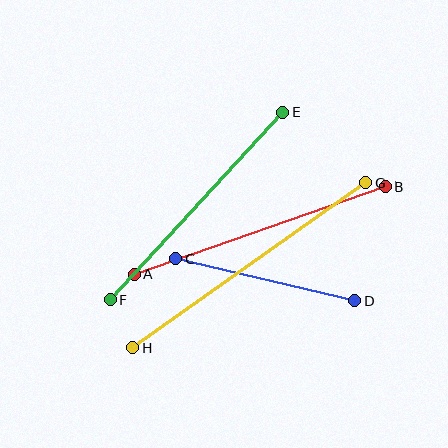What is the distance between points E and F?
The distance is approximately 255 pixels.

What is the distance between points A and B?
The distance is approximately 266 pixels.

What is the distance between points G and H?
The distance is approximately 285 pixels.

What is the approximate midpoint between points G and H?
The midpoint is at approximately (249, 265) pixels.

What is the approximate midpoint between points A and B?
The midpoint is at approximately (260, 231) pixels.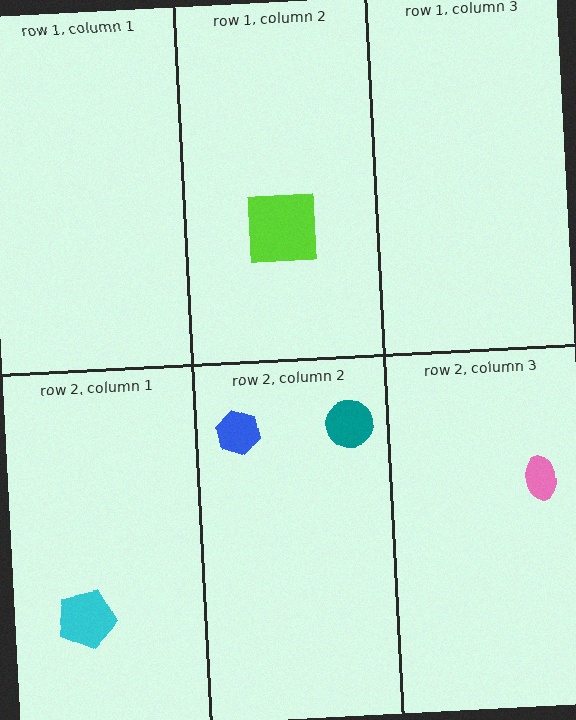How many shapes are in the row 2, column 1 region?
1.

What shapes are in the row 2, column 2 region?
The blue hexagon, the teal circle.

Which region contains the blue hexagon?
The row 2, column 2 region.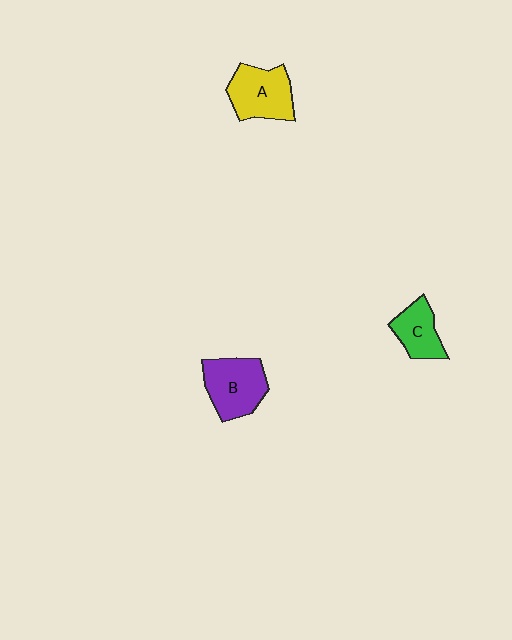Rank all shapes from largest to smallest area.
From largest to smallest: B (purple), A (yellow), C (green).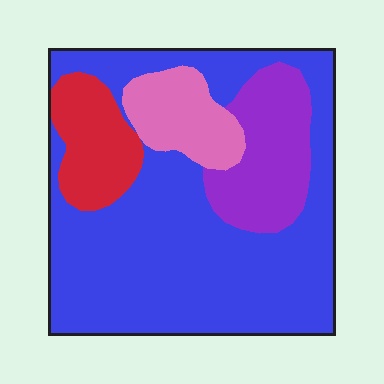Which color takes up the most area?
Blue, at roughly 65%.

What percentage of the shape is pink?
Pink covers about 10% of the shape.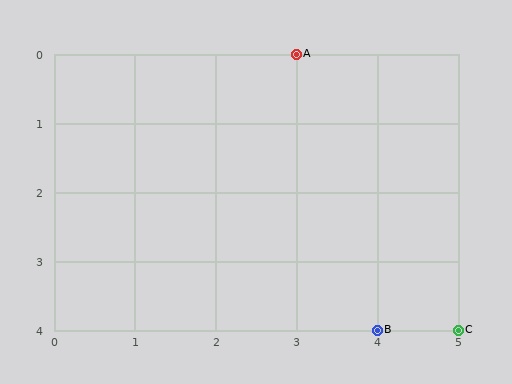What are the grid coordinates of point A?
Point A is at grid coordinates (3, 0).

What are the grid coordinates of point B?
Point B is at grid coordinates (4, 4).